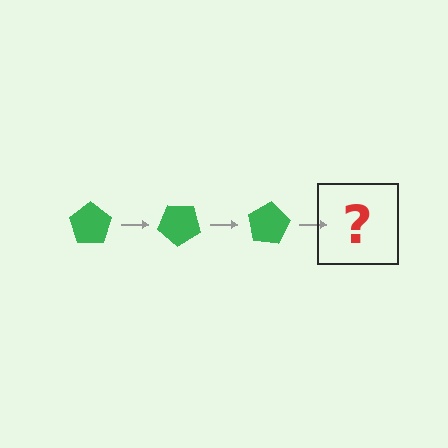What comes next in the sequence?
The next element should be a green pentagon rotated 120 degrees.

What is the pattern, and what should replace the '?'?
The pattern is that the pentagon rotates 40 degrees each step. The '?' should be a green pentagon rotated 120 degrees.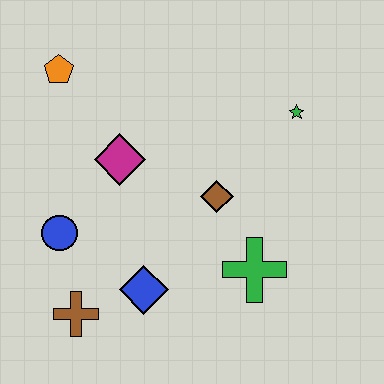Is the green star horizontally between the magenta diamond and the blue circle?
No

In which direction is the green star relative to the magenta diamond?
The green star is to the right of the magenta diamond.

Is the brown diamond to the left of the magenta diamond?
No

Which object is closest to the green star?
The brown diamond is closest to the green star.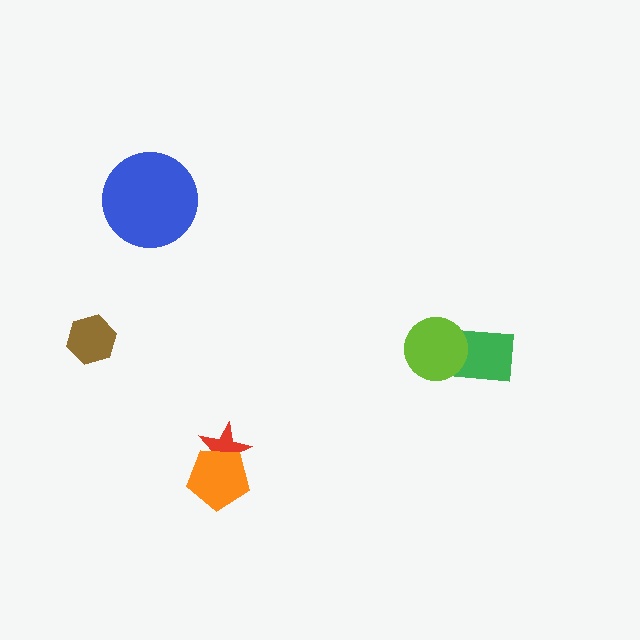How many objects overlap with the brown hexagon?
0 objects overlap with the brown hexagon.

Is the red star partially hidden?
Yes, it is partially covered by another shape.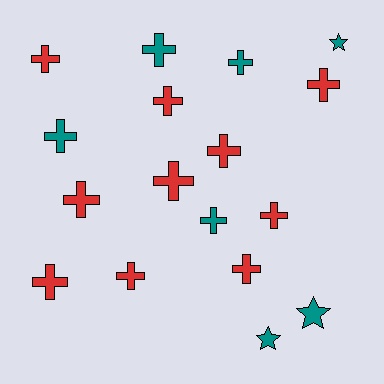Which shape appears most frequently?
Cross, with 14 objects.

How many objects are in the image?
There are 17 objects.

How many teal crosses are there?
There are 4 teal crosses.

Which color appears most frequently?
Red, with 10 objects.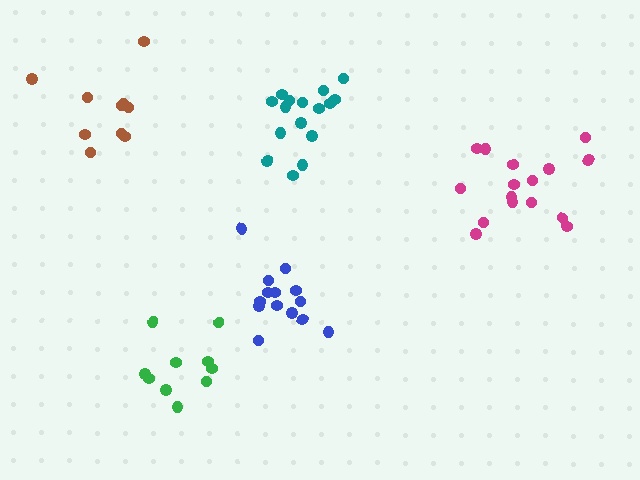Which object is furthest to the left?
The brown cluster is leftmost.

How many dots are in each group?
Group 1: 14 dots, Group 2: 10 dots, Group 3: 16 dots, Group 4: 10 dots, Group 5: 16 dots (66 total).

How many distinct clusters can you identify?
There are 5 distinct clusters.